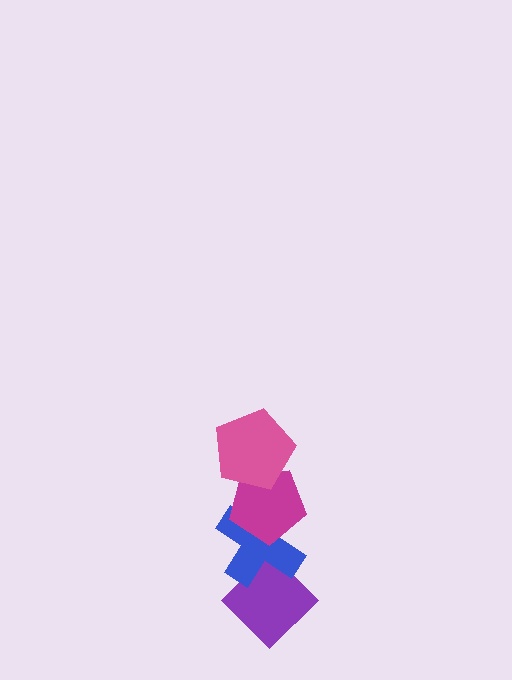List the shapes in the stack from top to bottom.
From top to bottom: the pink pentagon, the magenta pentagon, the blue cross, the purple diamond.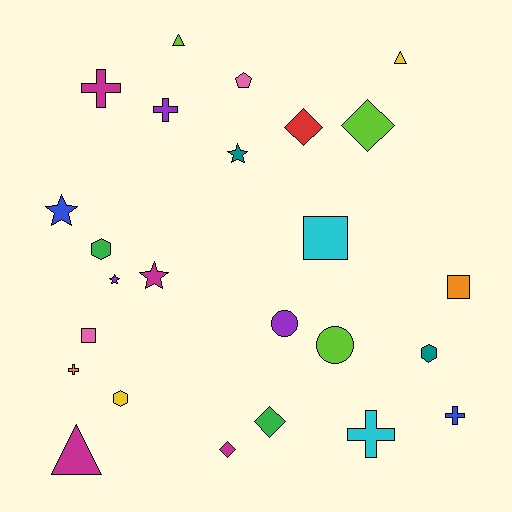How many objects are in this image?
There are 25 objects.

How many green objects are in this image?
There are 2 green objects.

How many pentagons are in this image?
There is 1 pentagon.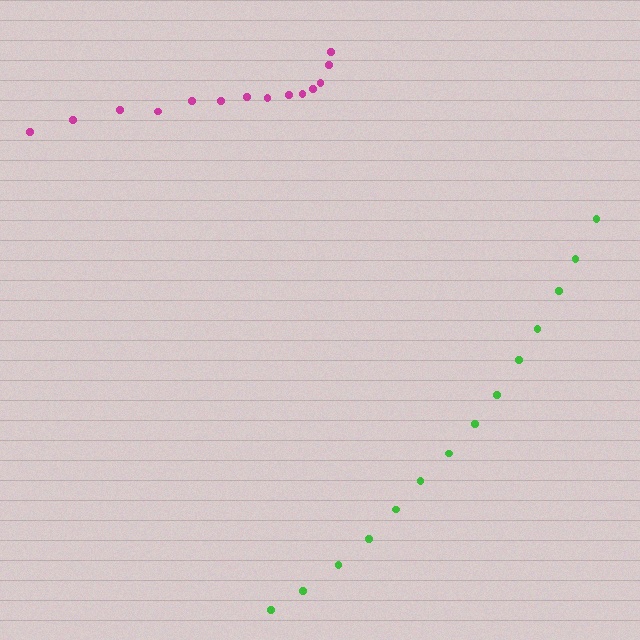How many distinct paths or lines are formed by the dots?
There are 2 distinct paths.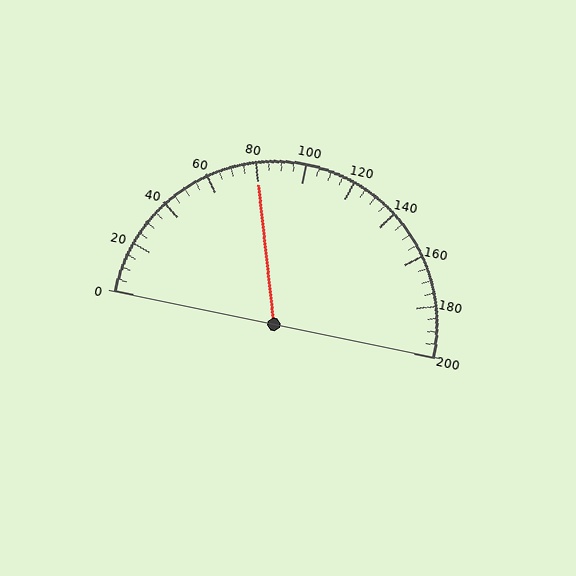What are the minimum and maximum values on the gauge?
The gauge ranges from 0 to 200.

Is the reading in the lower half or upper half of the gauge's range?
The reading is in the lower half of the range (0 to 200).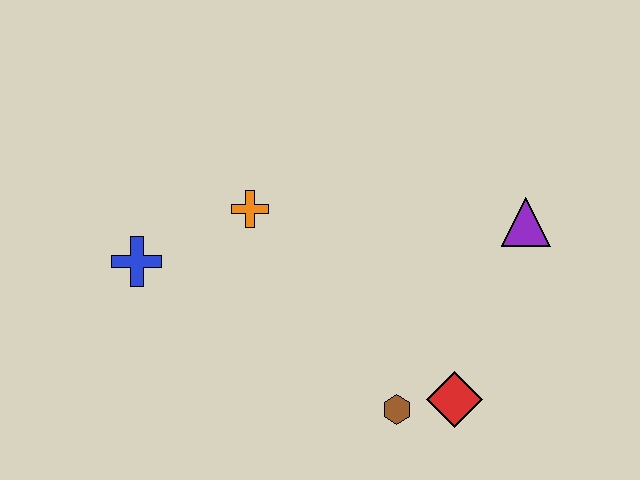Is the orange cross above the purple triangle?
Yes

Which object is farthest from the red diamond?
The blue cross is farthest from the red diamond.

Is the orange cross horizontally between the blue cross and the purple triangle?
Yes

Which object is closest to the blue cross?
The orange cross is closest to the blue cross.